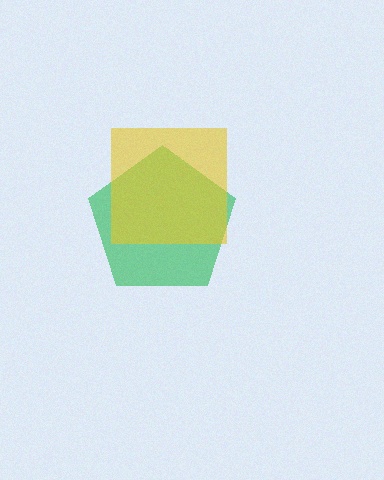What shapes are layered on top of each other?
The layered shapes are: a green pentagon, a yellow square.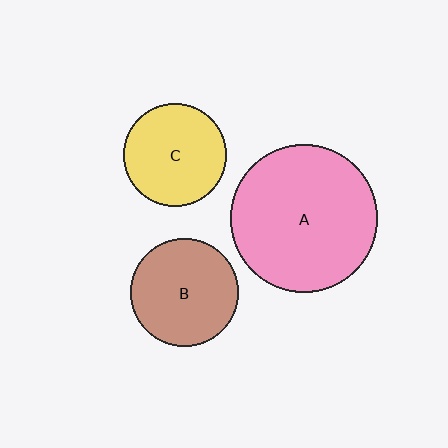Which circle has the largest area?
Circle A (pink).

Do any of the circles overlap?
No, none of the circles overlap.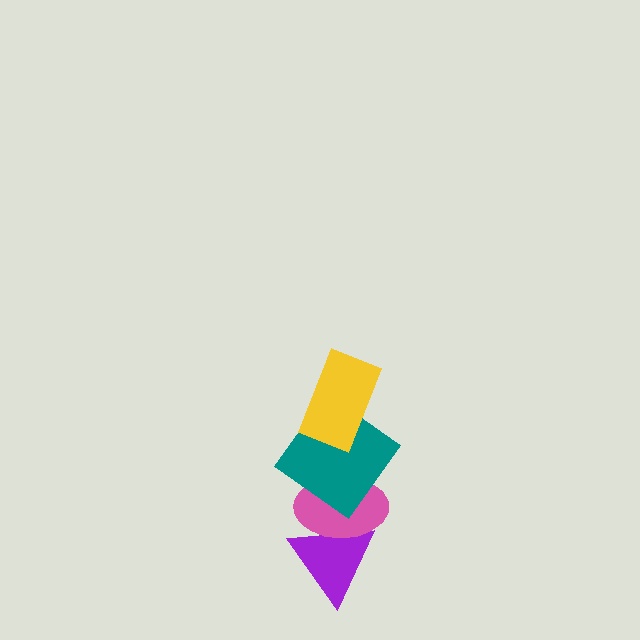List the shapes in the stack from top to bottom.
From top to bottom: the yellow rectangle, the teal diamond, the pink ellipse, the purple triangle.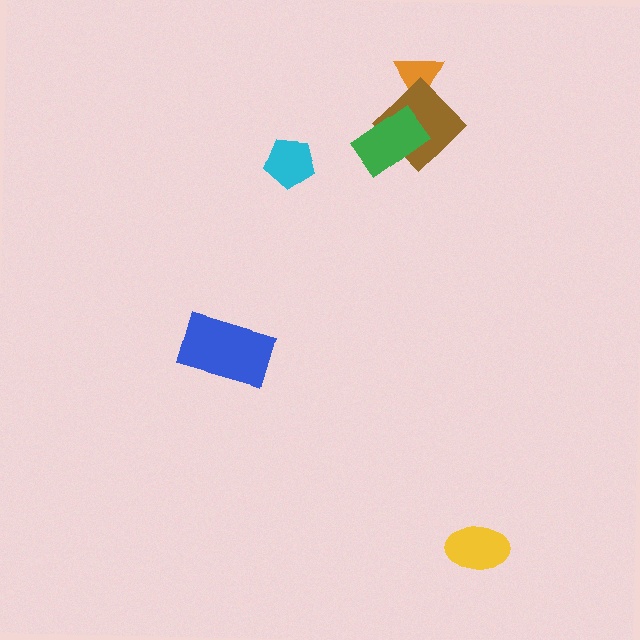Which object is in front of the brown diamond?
The green rectangle is in front of the brown diamond.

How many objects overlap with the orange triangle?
1 object overlaps with the orange triangle.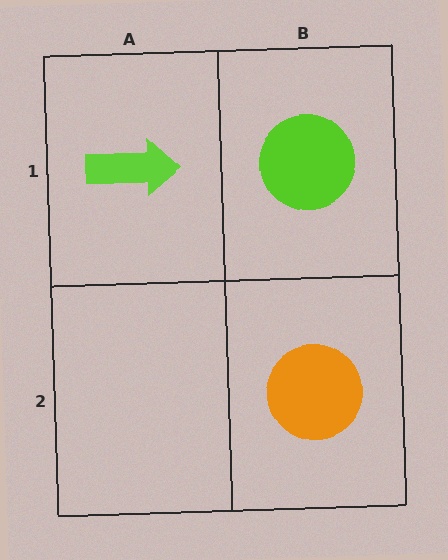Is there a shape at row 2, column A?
No, that cell is empty.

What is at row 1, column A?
A lime arrow.